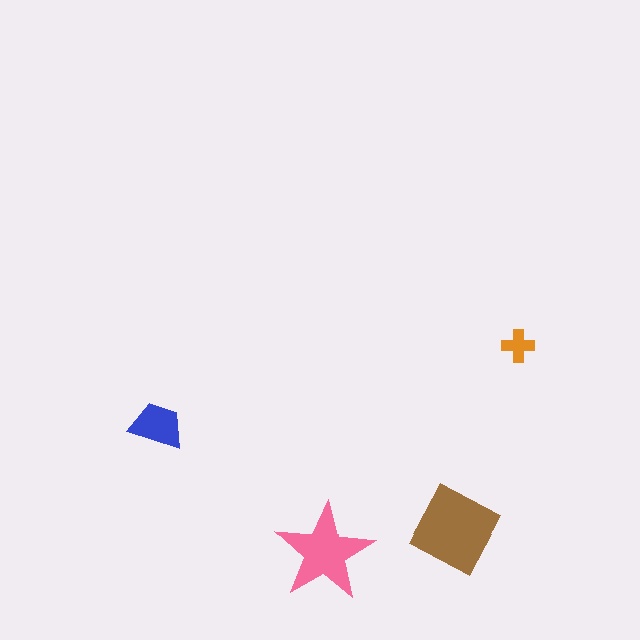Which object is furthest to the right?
The orange cross is rightmost.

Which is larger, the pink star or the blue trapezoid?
The pink star.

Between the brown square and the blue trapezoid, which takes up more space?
The brown square.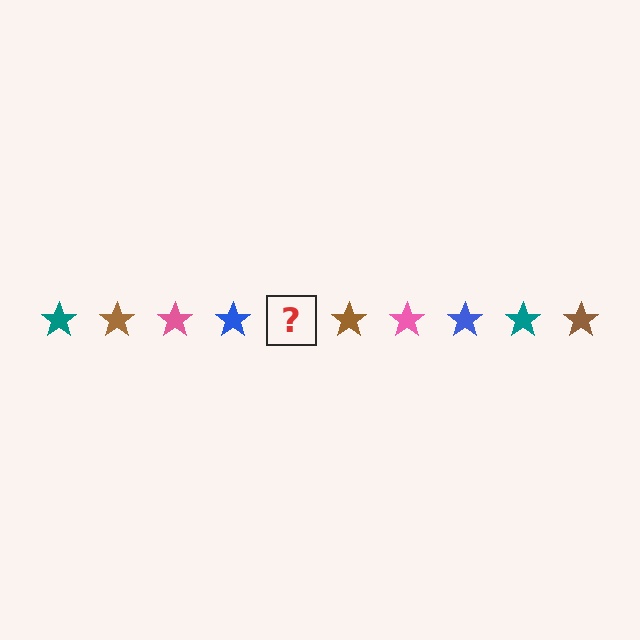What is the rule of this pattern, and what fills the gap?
The rule is that the pattern cycles through teal, brown, pink, blue stars. The gap should be filled with a teal star.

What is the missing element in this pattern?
The missing element is a teal star.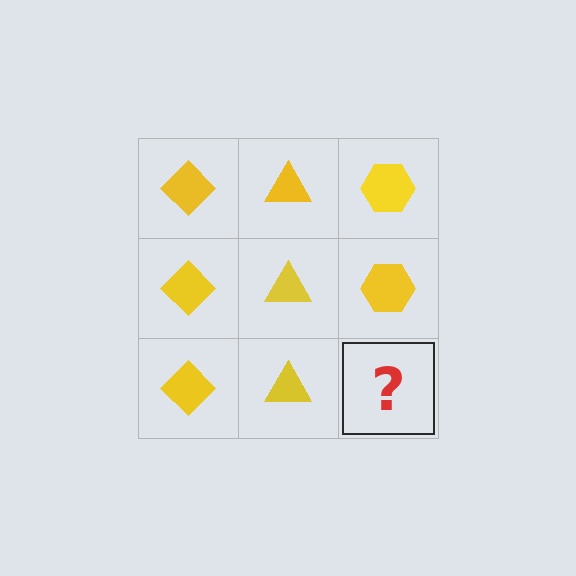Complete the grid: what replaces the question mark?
The question mark should be replaced with a yellow hexagon.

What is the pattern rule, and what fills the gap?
The rule is that each column has a consistent shape. The gap should be filled with a yellow hexagon.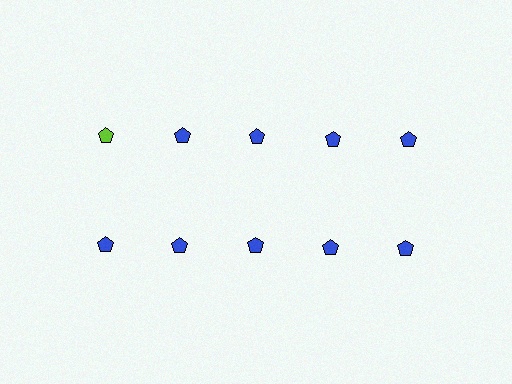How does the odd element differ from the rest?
It has a different color: lime instead of blue.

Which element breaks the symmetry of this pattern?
The lime pentagon in the top row, leftmost column breaks the symmetry. All other shapes are blue pentagons.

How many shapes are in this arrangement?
There are 10 shapes arranged in a grid pattern.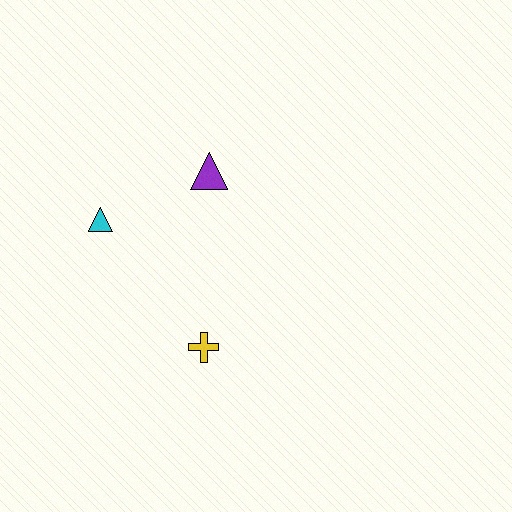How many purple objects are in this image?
There is 1 purple object.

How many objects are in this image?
There are 3 objects.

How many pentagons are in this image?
There are no pentagons.